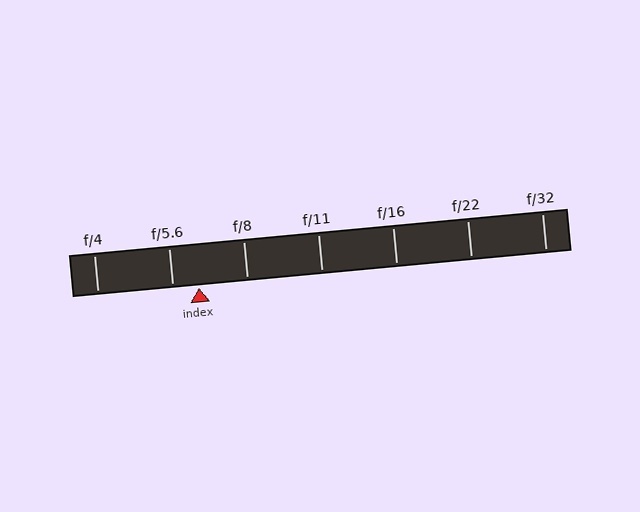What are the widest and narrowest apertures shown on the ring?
The widest aperture shown is f/4 and the narrowest is f/32.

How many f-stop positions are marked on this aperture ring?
There are 7 f-stop positions marked.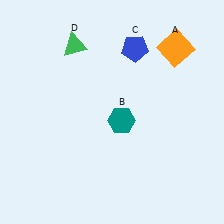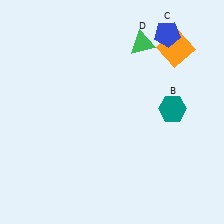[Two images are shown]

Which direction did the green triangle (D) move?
The green triangle (D) moved right.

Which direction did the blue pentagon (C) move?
The blue pentagon (C) moved right.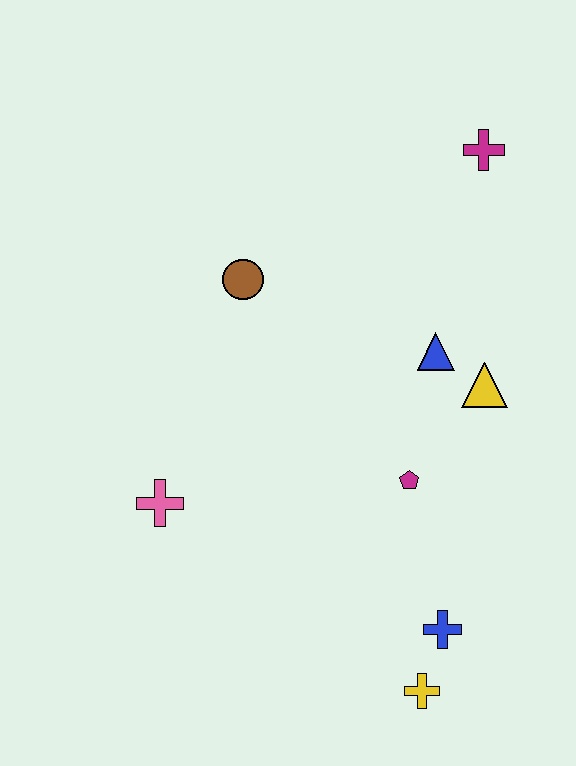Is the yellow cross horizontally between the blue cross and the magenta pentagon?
Yes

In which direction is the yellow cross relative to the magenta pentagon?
The yellow cross is below the magenta pentagon.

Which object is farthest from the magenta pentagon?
The magenta cross is farthest from the magenta pentagon.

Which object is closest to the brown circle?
The blue triangle is closest to the brown circle.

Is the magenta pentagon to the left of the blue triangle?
Yes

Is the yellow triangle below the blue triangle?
Yes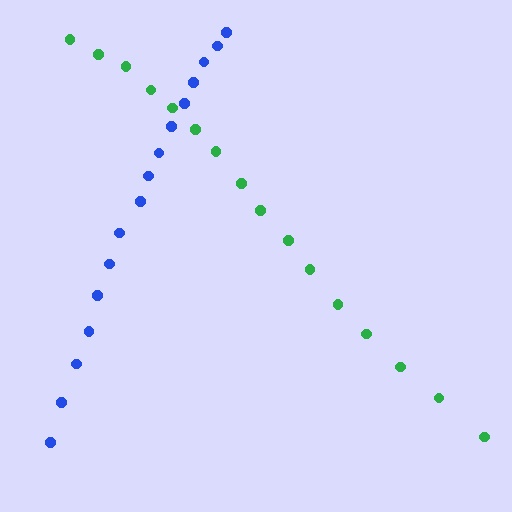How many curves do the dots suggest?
There are 2 distinct paths.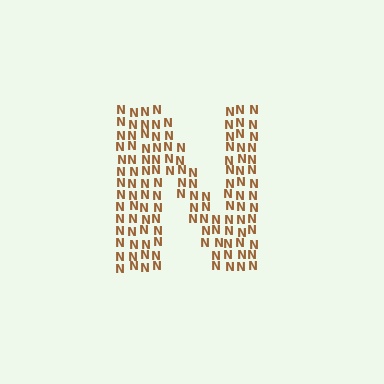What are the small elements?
The small elements are letter N's.